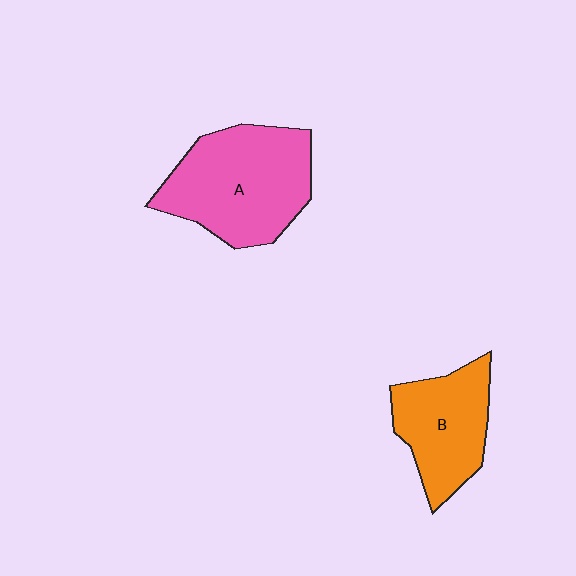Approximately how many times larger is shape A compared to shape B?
Approximately 1.4 times.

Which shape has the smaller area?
Shape B (orange).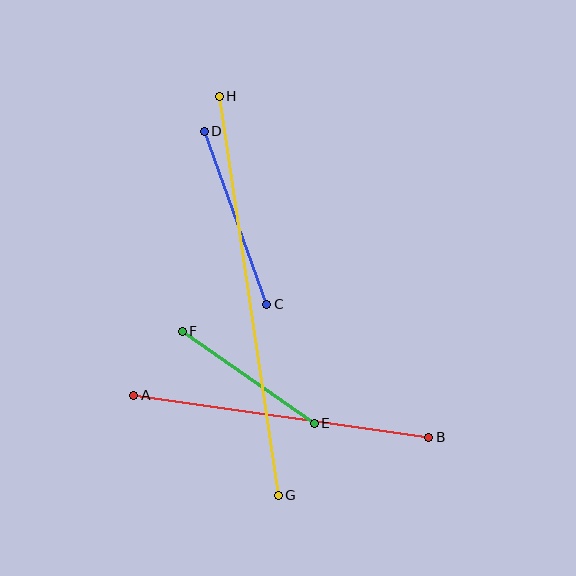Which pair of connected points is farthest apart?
Points G and H are farthest apart.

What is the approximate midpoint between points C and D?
The midpoint is at approximately (236, 218) pixels.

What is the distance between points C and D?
The distance is approximately 184 pixels.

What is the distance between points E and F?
The distance is approximately 160 pixels.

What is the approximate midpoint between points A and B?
The midpoint is at approximately (281, 416) pixels.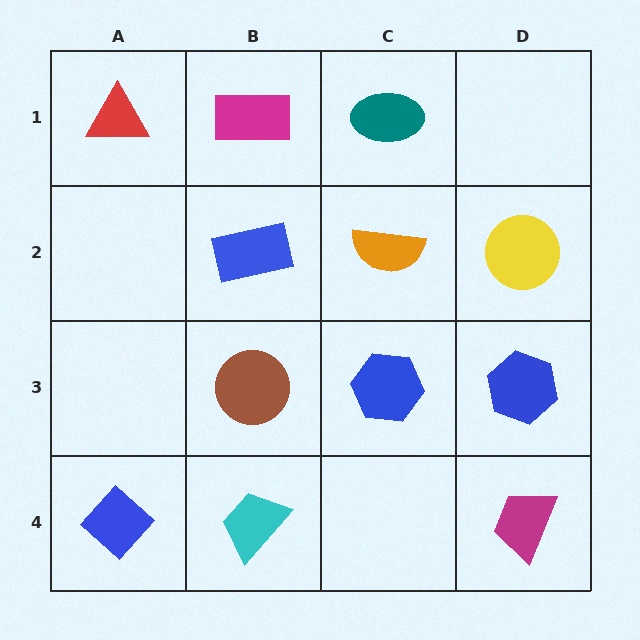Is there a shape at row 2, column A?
No, that cell is empty.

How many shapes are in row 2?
3 shapes.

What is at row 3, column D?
A blue hexagon.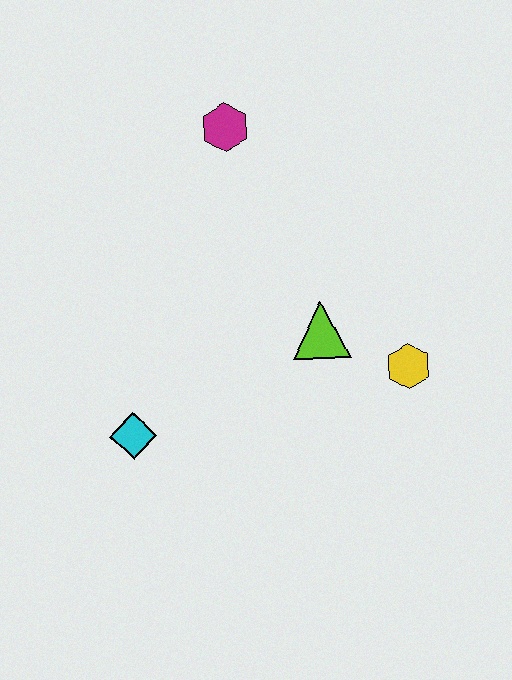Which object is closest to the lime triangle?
The yellow hexagon is closest to the lime triangle.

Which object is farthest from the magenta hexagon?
The cyan diamond is farthest from the magenta hexagon.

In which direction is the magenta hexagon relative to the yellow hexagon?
The magenta hexagon is above the yellow hexagon.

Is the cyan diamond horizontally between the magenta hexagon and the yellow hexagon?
No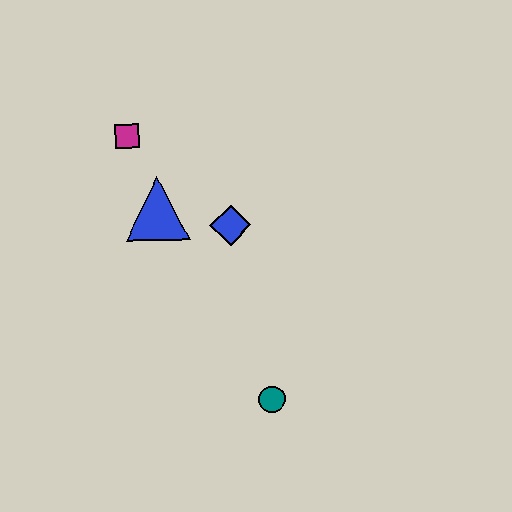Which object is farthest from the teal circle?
The magenta square is farthest from the teal circle.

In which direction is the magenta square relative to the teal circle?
The magenta square is above the teal circle.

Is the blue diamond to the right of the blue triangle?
Yes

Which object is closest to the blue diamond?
The blue triangle is closest to the blue diamond.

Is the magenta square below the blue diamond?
No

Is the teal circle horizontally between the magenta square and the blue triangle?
No